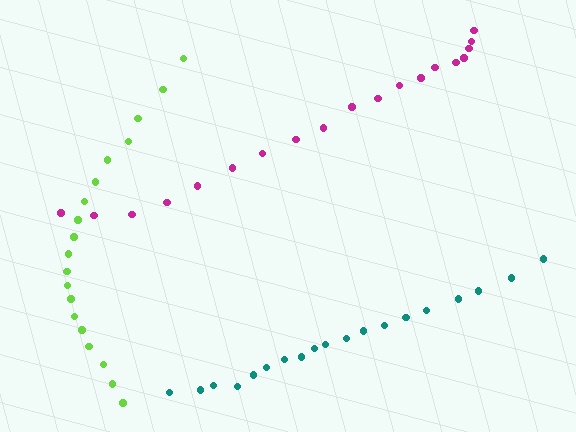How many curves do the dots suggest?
There are 3 distinct paths.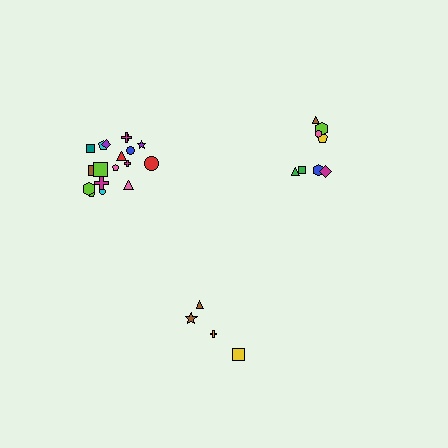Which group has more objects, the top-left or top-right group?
The top-left group.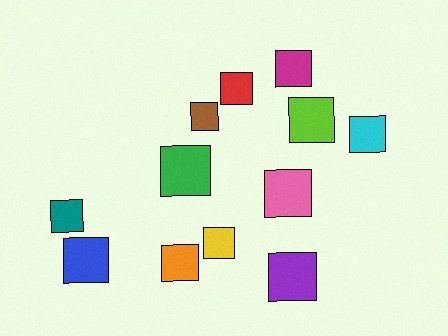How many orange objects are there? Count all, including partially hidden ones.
There is 1 orange object.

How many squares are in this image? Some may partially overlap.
There are 12 squares.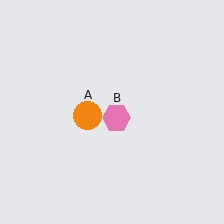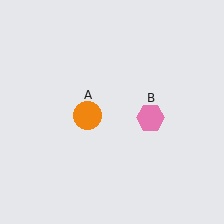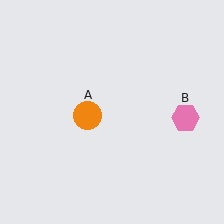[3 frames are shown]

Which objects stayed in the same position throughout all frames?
Orange circle (object A) remained stationary.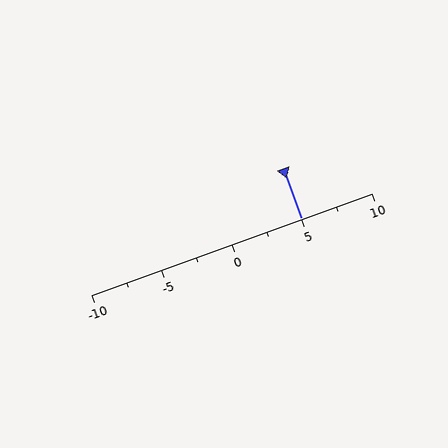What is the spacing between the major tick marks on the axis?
The major ticks are spaced 5 apart.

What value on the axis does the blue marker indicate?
The marker indicates approximately 5.